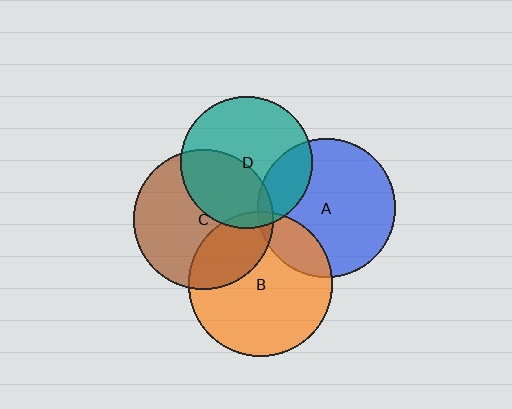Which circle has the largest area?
Circle B (orange).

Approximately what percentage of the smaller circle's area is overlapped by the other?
Approximately 30%.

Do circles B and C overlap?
Yes.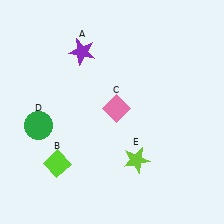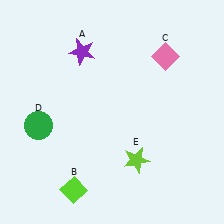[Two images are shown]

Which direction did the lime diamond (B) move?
The lime diamond (B) moved down.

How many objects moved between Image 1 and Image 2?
2 objects moved between the two images.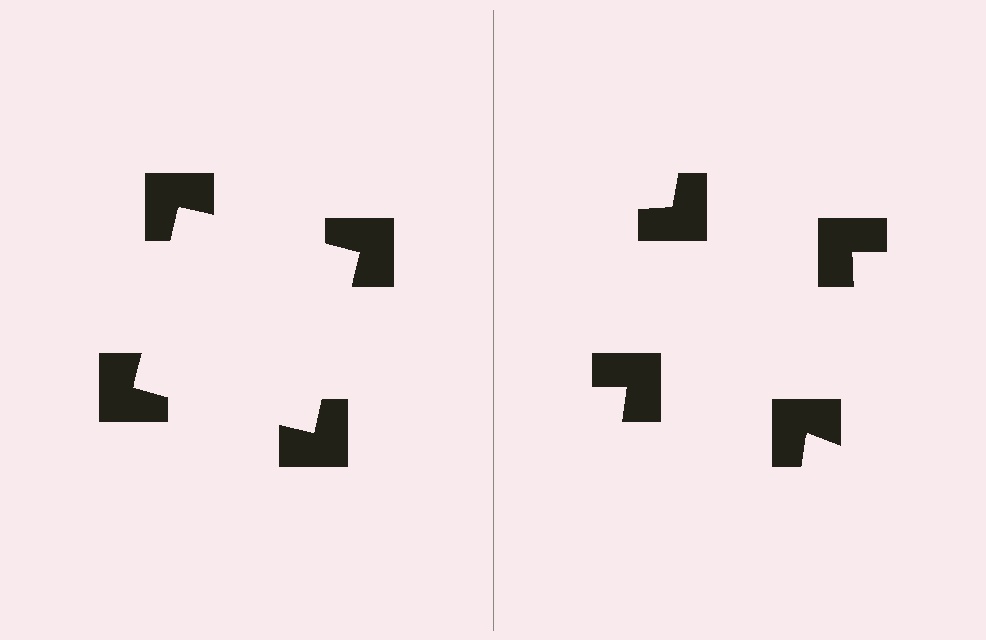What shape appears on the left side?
An illusory square.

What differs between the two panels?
The notched squares are positioned identically on both sides; only the wedge orientations differ. On the left they align to a square; on the right they are misaligned.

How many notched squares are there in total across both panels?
8 — 4 on each side.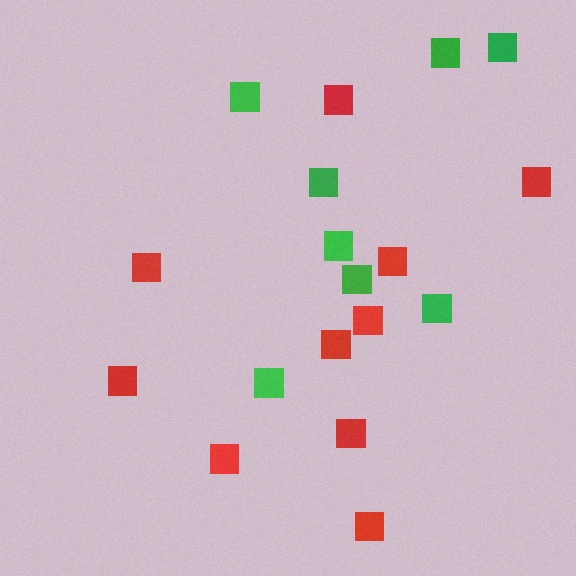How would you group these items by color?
There are 2 groups: one group of red squares (10) and one group of green squares (8).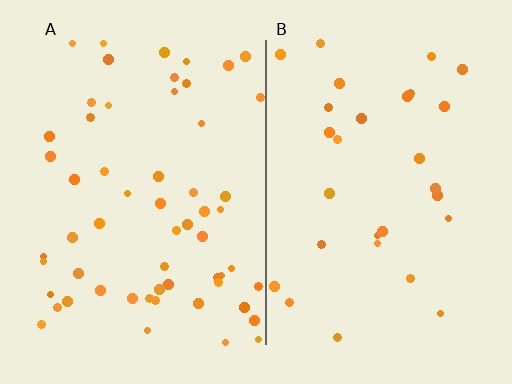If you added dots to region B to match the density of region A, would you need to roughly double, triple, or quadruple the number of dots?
Approximately double.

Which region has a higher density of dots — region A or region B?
A (the left).